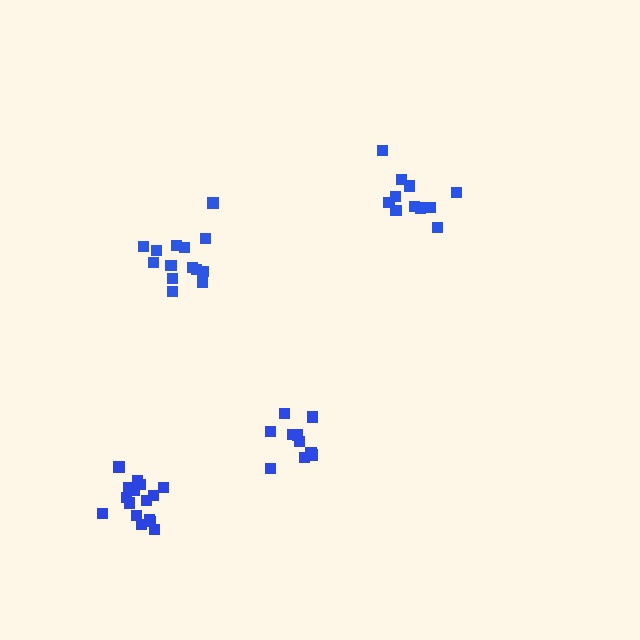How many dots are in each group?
Group 1: 11 dots, Group 2: 14 dots, Group 3: 11 dots, Group 4: 16 dots (52 total).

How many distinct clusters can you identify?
There are 4 distinct clusters.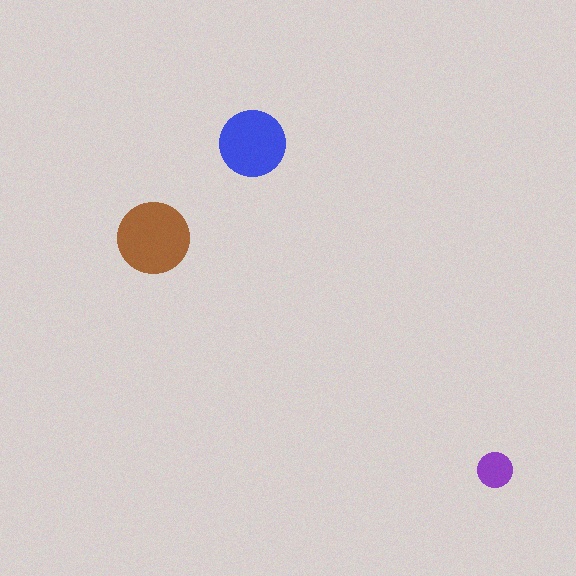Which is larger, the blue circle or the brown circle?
The brown one.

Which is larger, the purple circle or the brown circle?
The brown one.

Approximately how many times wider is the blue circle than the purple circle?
About 2 times wider.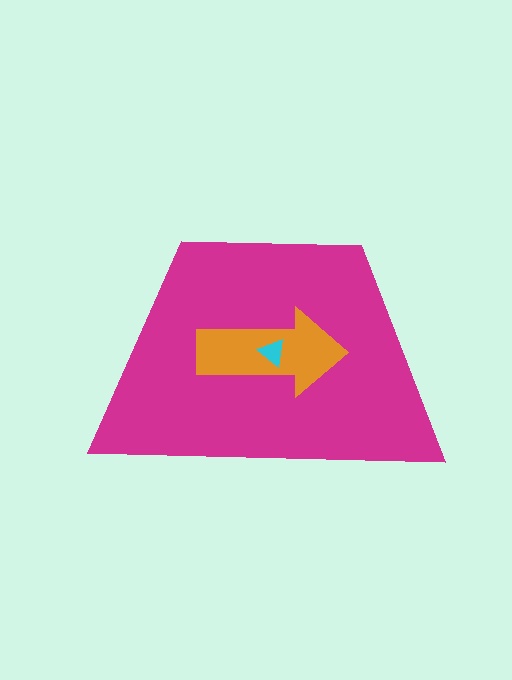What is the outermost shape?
The magenta trapezoid.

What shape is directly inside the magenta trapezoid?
The orange arrow.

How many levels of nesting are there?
3.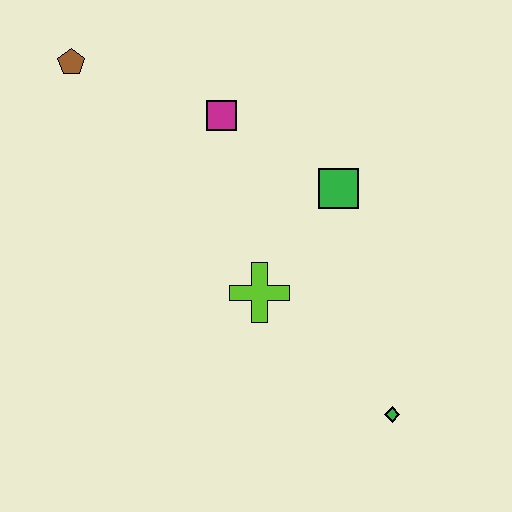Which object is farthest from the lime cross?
The brown pentagon is farthest from the lime cross.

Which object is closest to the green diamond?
The lime cross is closest to the green diamond.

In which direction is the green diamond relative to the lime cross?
The green diamond is to the right of the lime cross.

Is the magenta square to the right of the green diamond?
No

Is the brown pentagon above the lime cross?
Yes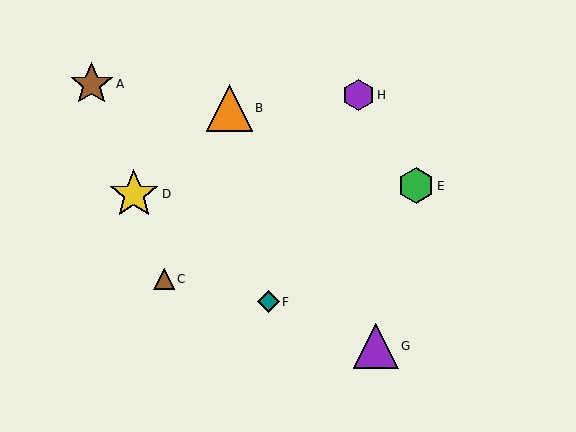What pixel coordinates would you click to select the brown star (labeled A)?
Click at (92, 84) to select the brown star A.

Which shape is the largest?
The yellow star (labeled D) is the largest.